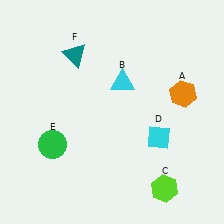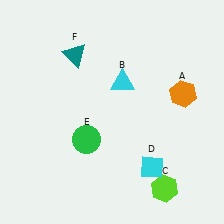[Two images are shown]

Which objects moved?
The objects that moved are: the cyan diamond (D), the green circle (E).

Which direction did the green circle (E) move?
The green circle (E) moved right.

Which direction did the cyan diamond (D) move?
The cyan diamond (D) moved down.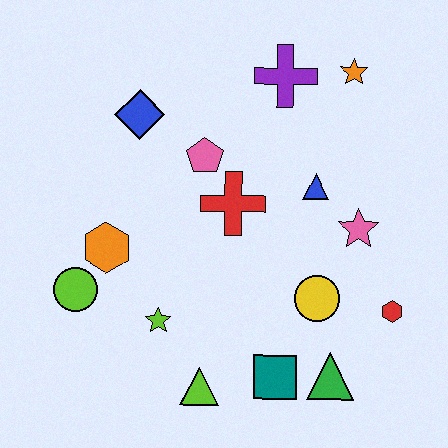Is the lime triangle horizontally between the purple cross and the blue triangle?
No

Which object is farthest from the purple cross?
The lime triangle is farthest from the purple cross.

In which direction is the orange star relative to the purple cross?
The orange star is to the right of the purple cross.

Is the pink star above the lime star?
Yes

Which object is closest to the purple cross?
The orange star is closest to the purple cross.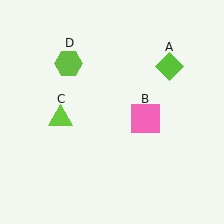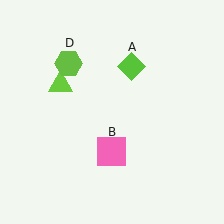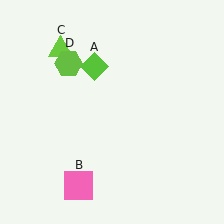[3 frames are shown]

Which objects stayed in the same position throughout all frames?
Lime hexagon (object D) remained stationary.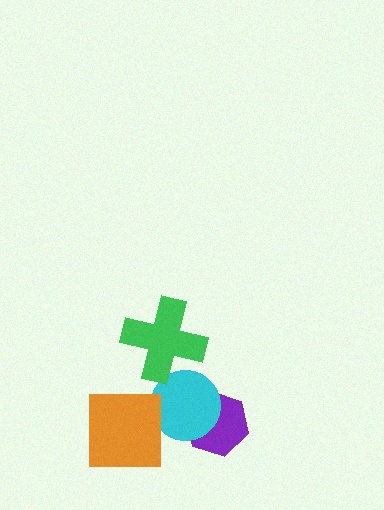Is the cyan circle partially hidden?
Yes, it is partially covered by another shape.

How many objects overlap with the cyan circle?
2 objects overlap with the cyan circle.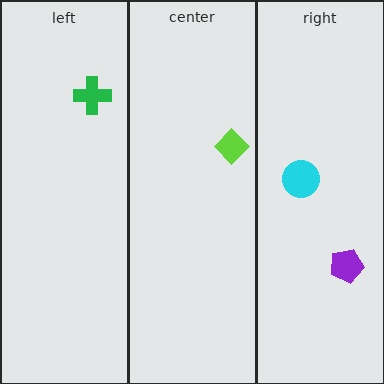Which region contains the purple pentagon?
The right region.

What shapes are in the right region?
The cyan circle, the purple pentagon.